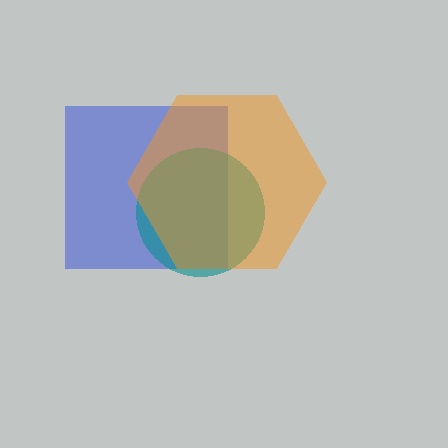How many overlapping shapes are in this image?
There are 3 overlapping shapes in the image.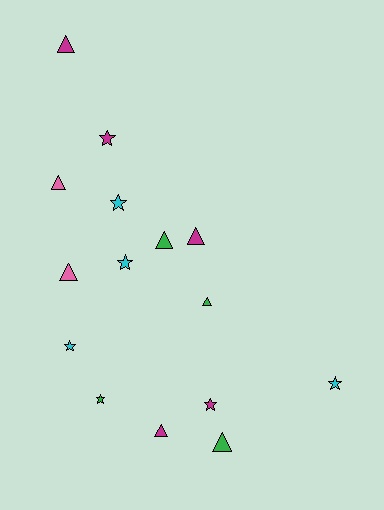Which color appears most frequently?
Magenta, with 5 objects.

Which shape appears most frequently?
Triangle, with 8 objects.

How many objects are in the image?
There are 15 objects.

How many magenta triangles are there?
There are 3 magenta triangles.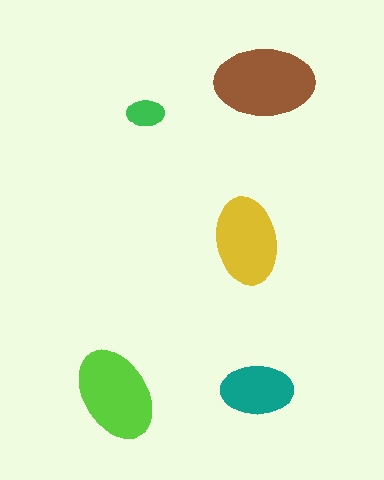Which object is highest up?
The brown ellipse is topmost.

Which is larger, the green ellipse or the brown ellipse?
The brown one.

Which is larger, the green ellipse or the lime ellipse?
The lime one.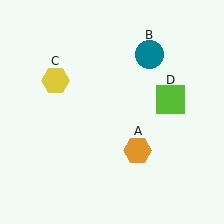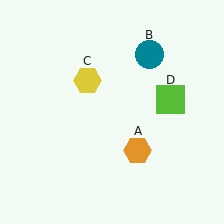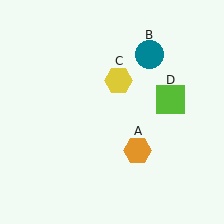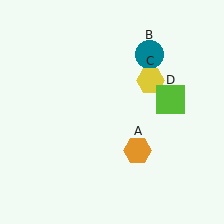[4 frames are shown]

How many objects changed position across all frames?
1 object changed position: yellow hexagon (object C).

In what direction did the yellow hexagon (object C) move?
The yellow hexagon (object C) moved right.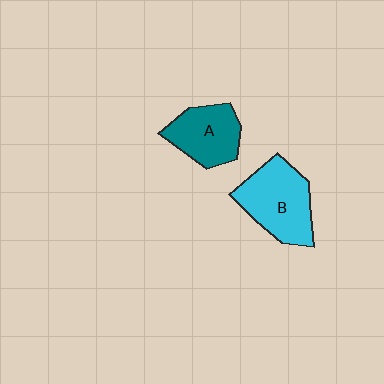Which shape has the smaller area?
Shape A (teal).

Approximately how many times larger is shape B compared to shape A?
Approximately 1.3 times.